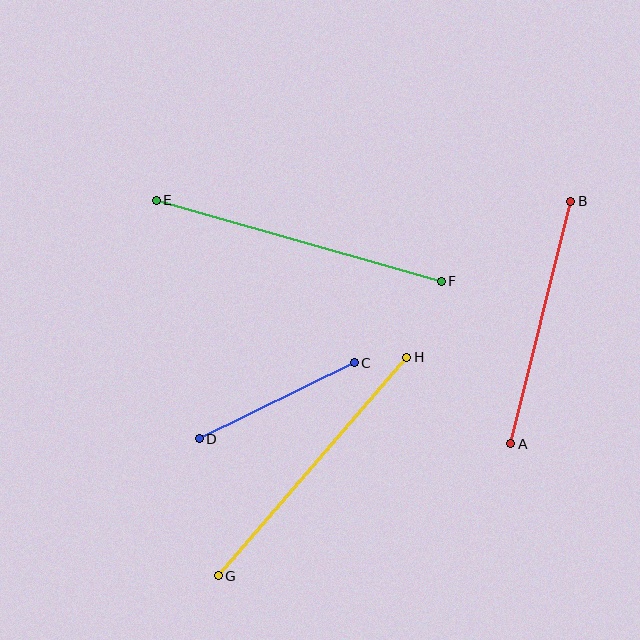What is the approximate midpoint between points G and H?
The midpoint is at approximately (313, 467) pixels.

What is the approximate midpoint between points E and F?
The midpoint is at approximately (299, 241) pixels.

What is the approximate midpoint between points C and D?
The midpoint is at approximately (277, 401) pixels.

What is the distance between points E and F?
The distance is approximately 296 pixels.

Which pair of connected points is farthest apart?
Points E and F are farthest apart.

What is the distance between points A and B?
The distance is approximately 250 pixels.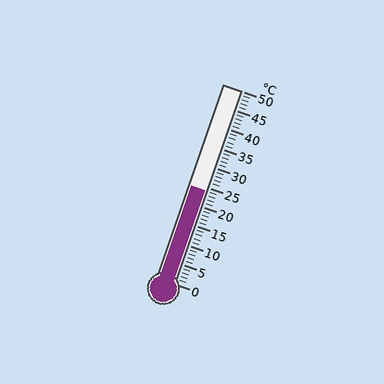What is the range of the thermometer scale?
The thermometer scale ranges from 0°C to 50°C.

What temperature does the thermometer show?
The thermometer shows approximately 24°C.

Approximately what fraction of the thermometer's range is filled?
The thermometer is filled to approximately 50% of its range.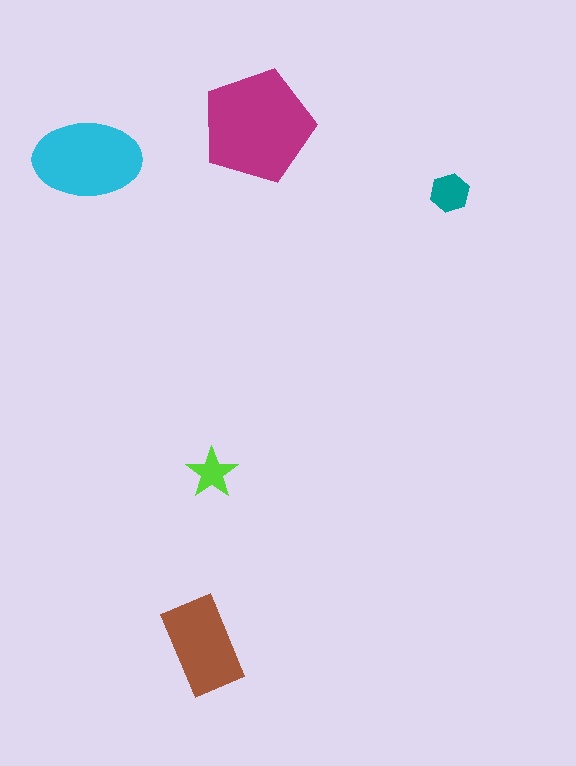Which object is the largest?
The magenta pentagon.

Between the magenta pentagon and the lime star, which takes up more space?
The magenta pentagon.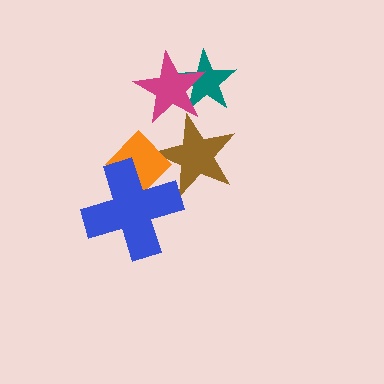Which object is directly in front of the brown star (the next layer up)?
The orange diamond is directly in front of the brown star.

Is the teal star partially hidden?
Yes, it is partially covered by another shape.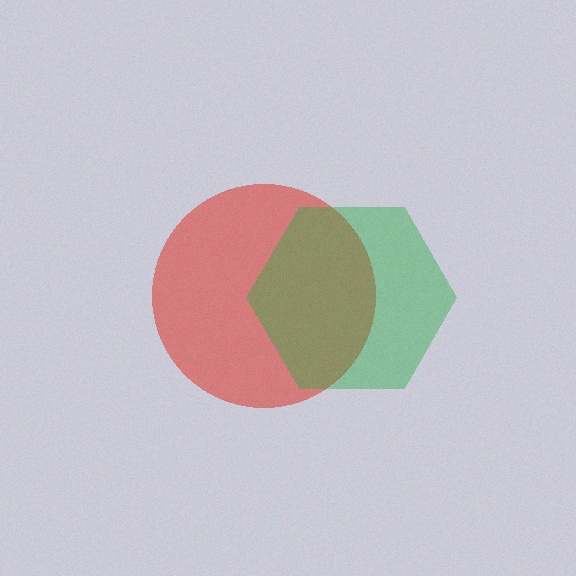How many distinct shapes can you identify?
There are 2 distinct shapes: a red circle, a green hexagon.